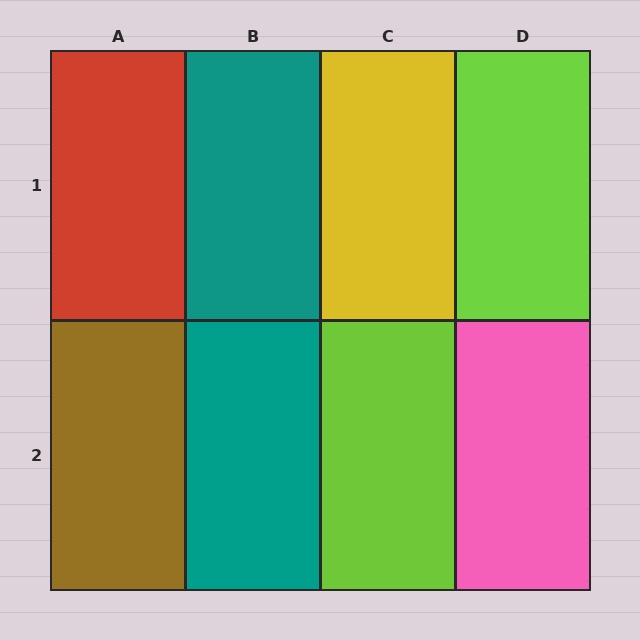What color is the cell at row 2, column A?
Brown.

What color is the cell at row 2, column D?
Pink.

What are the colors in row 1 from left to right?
Red, teal, yellow, lime.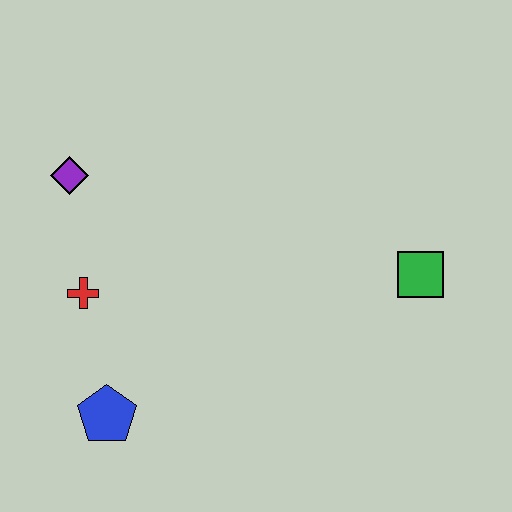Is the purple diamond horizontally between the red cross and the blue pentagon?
No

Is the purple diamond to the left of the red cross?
Yes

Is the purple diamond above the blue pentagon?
Yes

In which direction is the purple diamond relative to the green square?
The purple diamond is to the left of the green square.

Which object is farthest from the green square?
The purple diamond is farthest from the green square.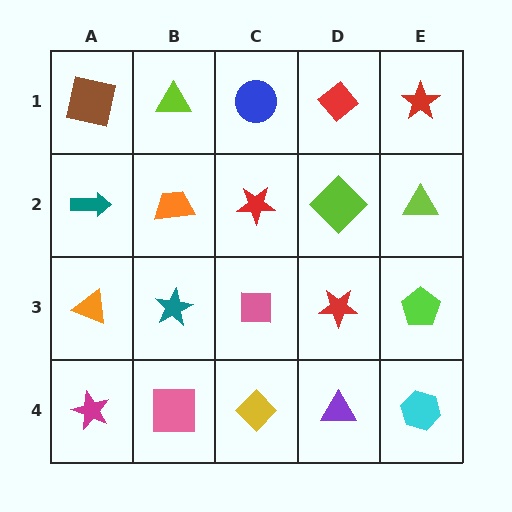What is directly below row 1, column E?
A lime triangle.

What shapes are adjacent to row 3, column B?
An orange trapezoid (row 2, column B), a pink square (row 4, column B), an orange triangle (row 3, column A), a pink square (row 3, column C).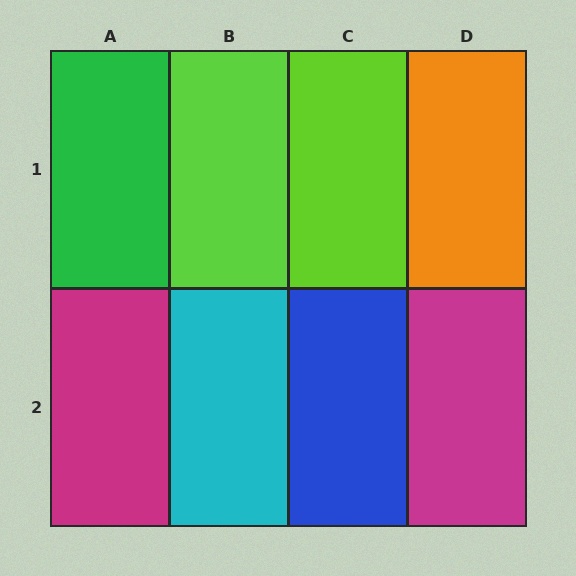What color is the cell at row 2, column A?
Magenta.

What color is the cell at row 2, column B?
Cyan.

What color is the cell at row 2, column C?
Blue.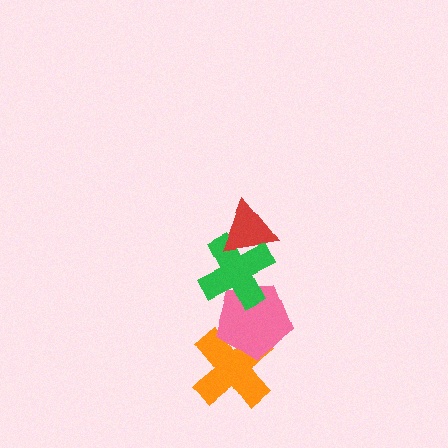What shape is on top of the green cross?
The red triangle is on top of the green cross.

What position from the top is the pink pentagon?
The pink pentagon is 3rd from the top.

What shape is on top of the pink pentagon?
The green cross is on top of the pink pentagon.